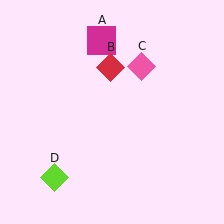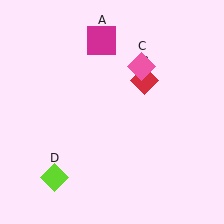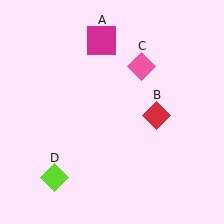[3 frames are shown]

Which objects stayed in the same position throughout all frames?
Magenta square (object A) and pink diamond (object C) and lime diamond (object D) remained stationary.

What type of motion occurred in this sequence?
The red diamond (object B) rotated clockwise around the center of the scene.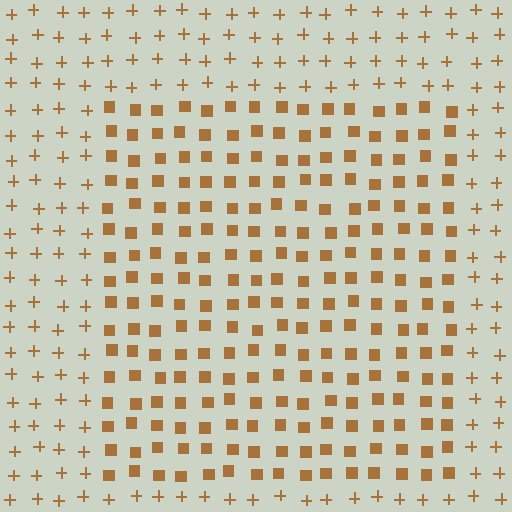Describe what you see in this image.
The image is filled with small brown elements arranged in a uniform grid. A rectangle-shaped region contains squares, while the surrounding area contains plus signs. The boundary is defined purely by the change in element shape.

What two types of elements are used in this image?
The image uses squares inside the rectangle region and plus signs outside it.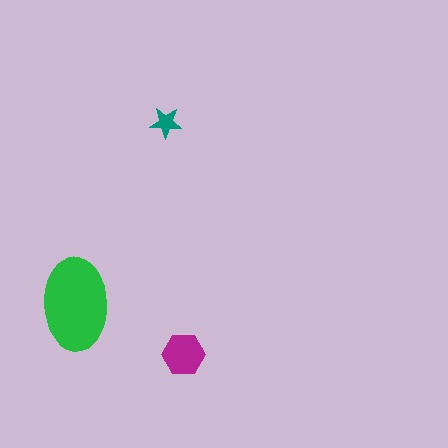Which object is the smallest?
The teal star.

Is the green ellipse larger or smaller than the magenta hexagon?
Larger.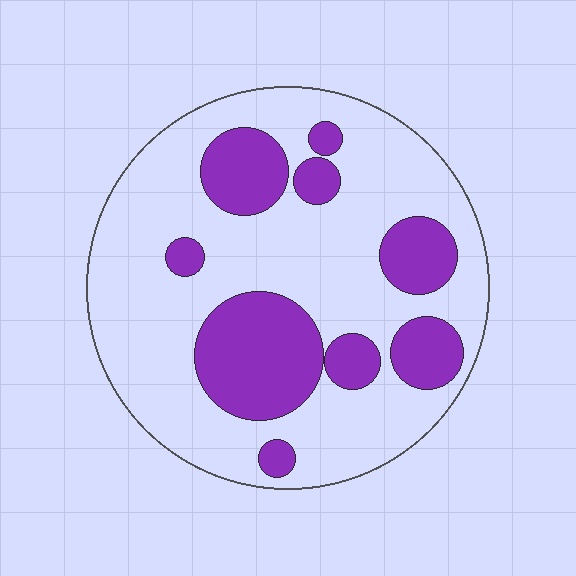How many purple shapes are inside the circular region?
9.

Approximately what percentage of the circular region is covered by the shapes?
Approximately 30%.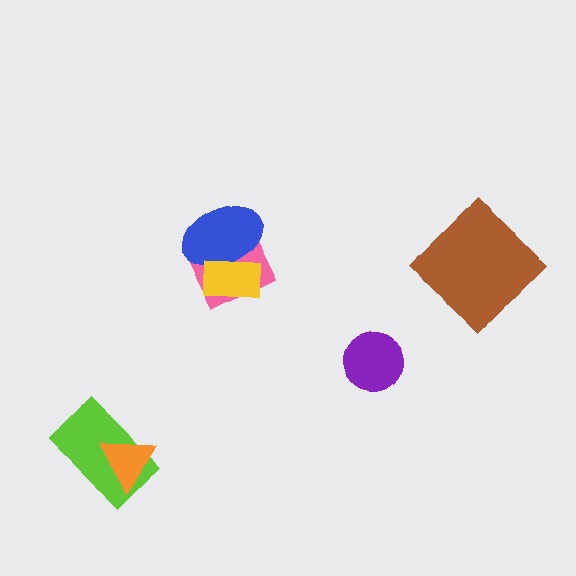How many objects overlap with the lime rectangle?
1 object overlaps with the lime rectangle.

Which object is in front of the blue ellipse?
The yellow rectangle is in front of the blue ellipse.